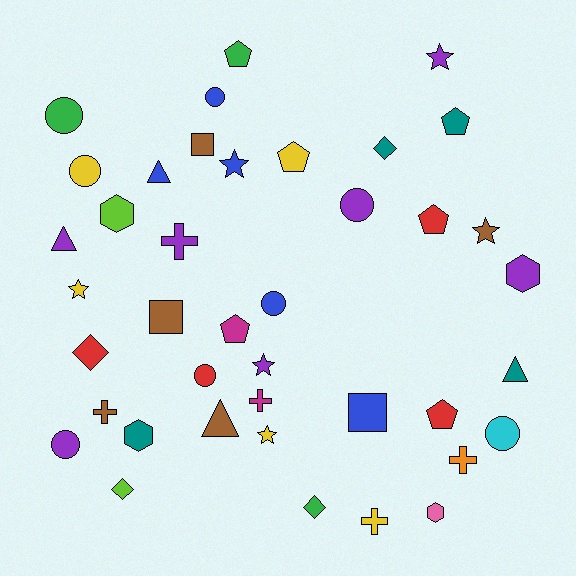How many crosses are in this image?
There are 5 crosses.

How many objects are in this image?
There are 40 objects.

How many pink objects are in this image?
There is 1 pink object.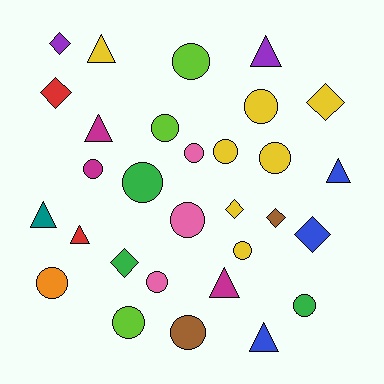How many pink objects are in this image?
There are 3 pink objects.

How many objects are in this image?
There are 30 objects.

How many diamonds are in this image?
There are 7 diamonds.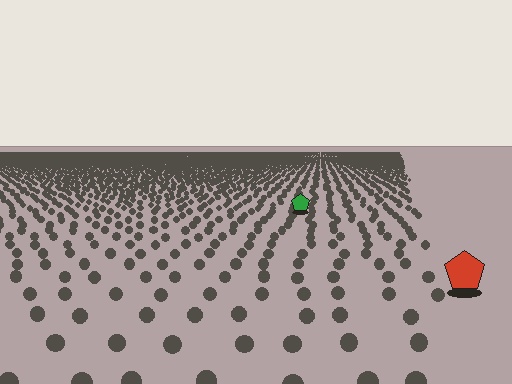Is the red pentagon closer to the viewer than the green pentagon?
Yes. The red pentagon is closer — you can tell from the texture gradient: the ground texture is coarser near it.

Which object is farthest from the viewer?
The green pentagon is farthest from the viewer. It appears smaller and the ground texture around it is denser.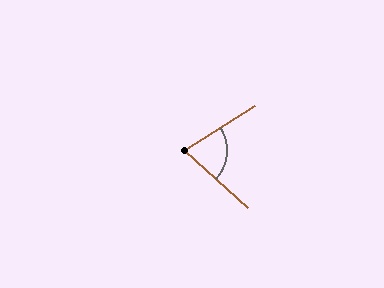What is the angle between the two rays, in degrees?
Approximately 75 degrees.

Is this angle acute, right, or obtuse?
It is acute.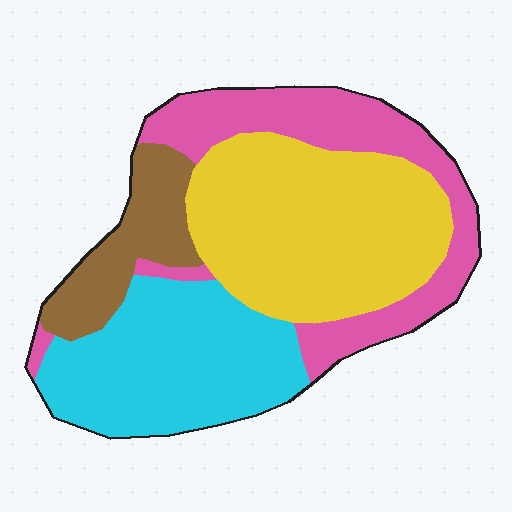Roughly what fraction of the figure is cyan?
Cyan covers 28% of the figure.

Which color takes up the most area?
Yellow, at roughly 35%.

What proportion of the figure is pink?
Pink takes up about one quarter (1/4) of the figure.